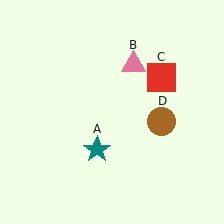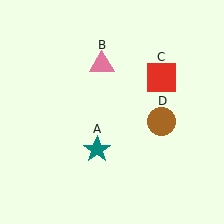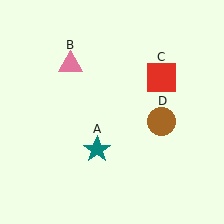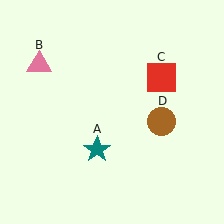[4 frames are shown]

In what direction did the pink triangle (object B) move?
The pink triangle (object B) moved left.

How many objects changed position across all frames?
1 object changed position: pink triangle (object B).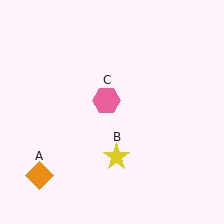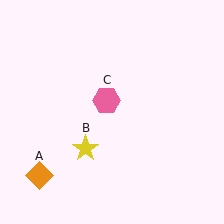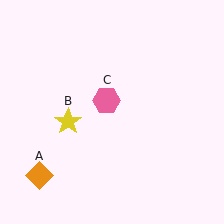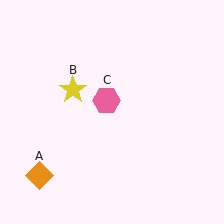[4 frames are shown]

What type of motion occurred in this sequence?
The yellow star (object B) rotated clockwise around the center of the scene.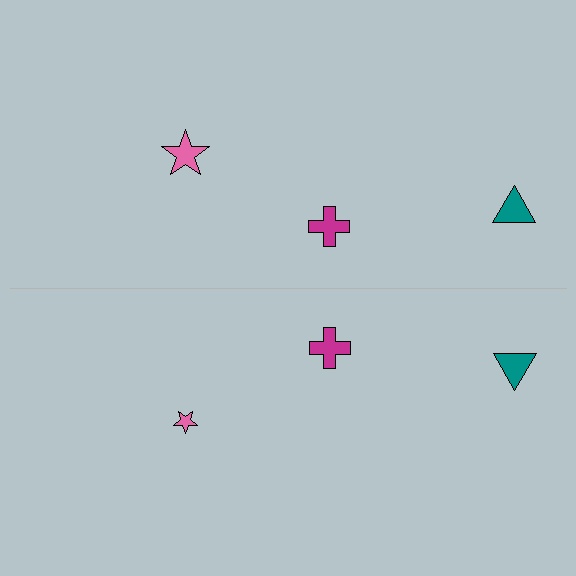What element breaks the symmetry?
The pink star on the bottom side has a different size than its mirror counterpart.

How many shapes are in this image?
There are 6 shapes in this image.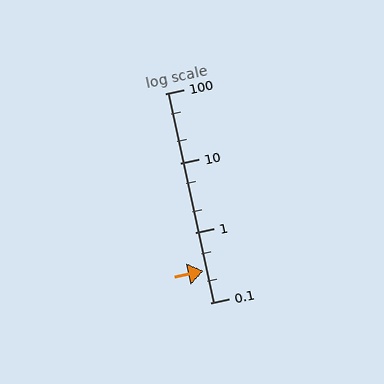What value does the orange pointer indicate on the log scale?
The pointer indicates approximately 0.29.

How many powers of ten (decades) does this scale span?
The scale spans 3 decades, from 0.1 to 100.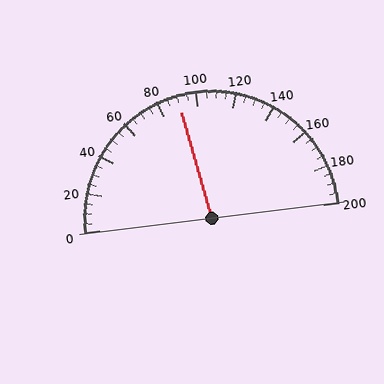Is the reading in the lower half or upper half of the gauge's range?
The reading is in the lower half of the range (0 to 200).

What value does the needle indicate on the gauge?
The needle indicates approximately 90.